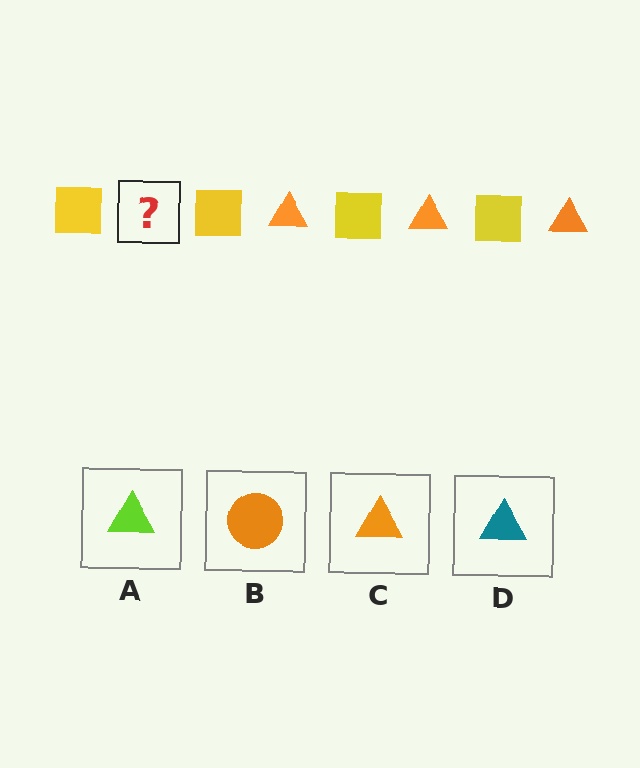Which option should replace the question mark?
Option C.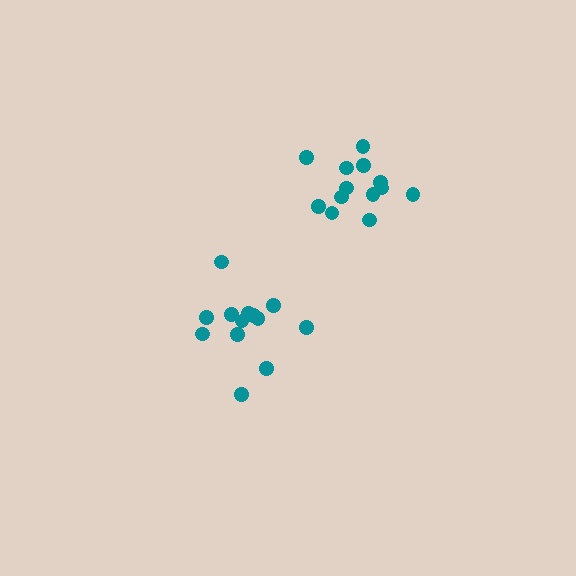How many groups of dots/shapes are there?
There are 2 groups.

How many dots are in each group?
Group 1: 13 dots, Group 2: 13 dots (26 total).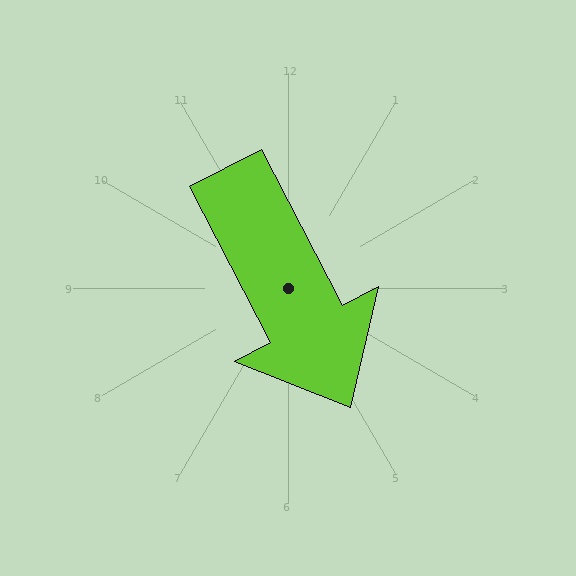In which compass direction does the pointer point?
Southeast.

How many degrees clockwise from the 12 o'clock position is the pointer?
Approximately 153 degrees.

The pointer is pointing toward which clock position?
Roughly 5 o'clock.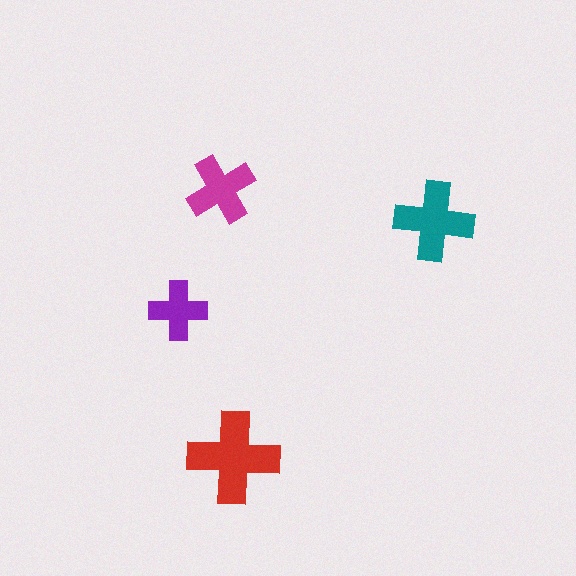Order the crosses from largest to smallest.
the red one, the teal one, the magenta one, the purple one.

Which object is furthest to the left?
The purple cross is leftmost.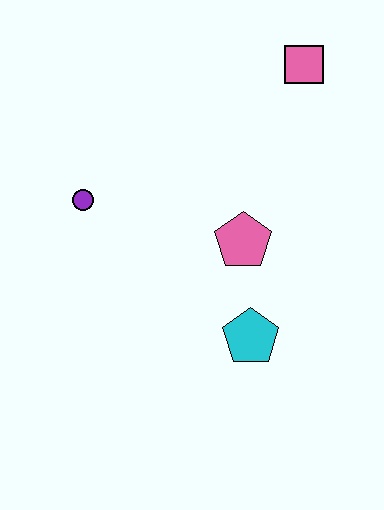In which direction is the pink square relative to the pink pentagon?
The pink square is above the pink pentagon.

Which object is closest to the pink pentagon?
The cyan pentagon is closest to the pink pentagon.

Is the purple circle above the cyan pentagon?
Yes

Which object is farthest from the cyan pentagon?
The pink square is farthest from the cyan pentagon.